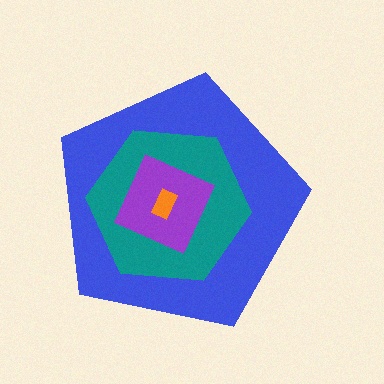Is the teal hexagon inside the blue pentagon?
Yes.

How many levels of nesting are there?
4.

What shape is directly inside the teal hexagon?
The purple diamond.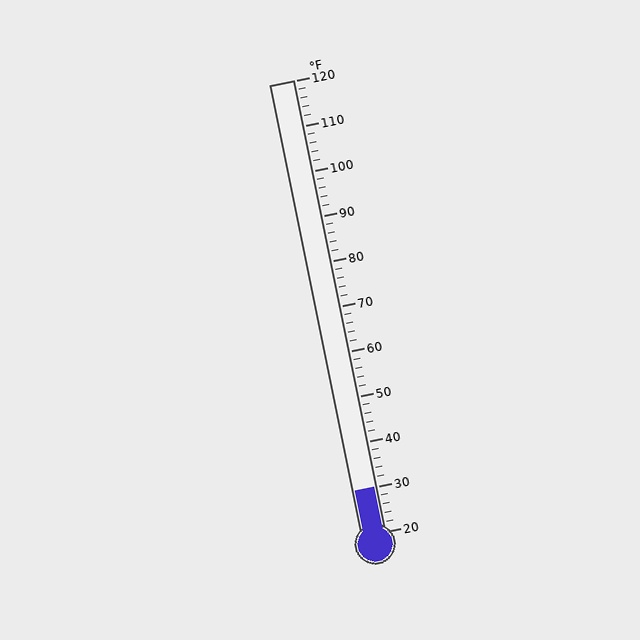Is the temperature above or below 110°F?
The temperature is below 110°F.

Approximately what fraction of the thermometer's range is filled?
The thermometer is filled to approximately 10% of its range.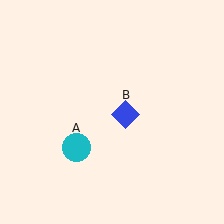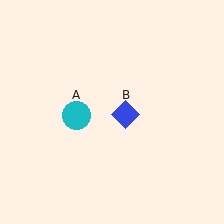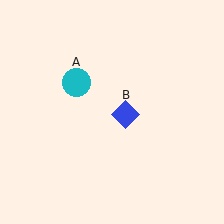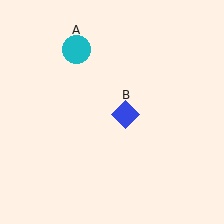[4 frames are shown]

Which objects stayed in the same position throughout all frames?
Blue diamond (object B) remained stationary.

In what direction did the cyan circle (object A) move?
The cyan circle (object A) moved up.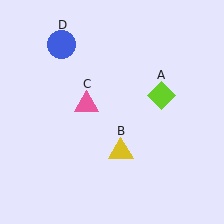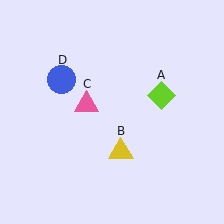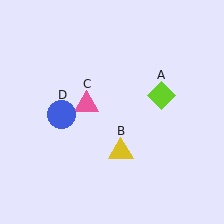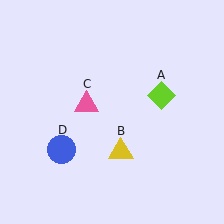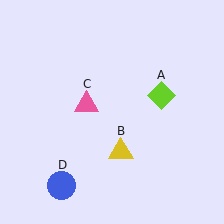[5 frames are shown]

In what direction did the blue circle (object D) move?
The blue circle (object D) moved down.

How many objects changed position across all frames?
1 object changed position: blue circle (object D).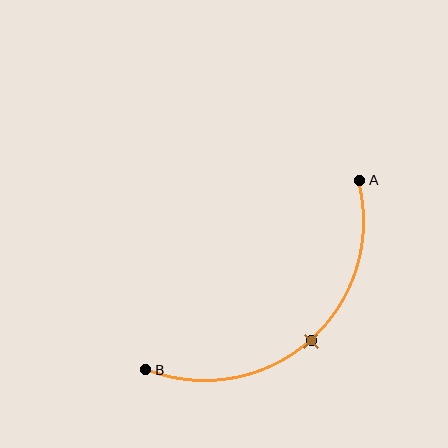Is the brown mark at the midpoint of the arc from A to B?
Yes. The brown mark lies on the arc at equal arc-length from both A and B — it is the arc midpoint.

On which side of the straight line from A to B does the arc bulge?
The arc bulges below and to the right of the straight line connecting A and B.